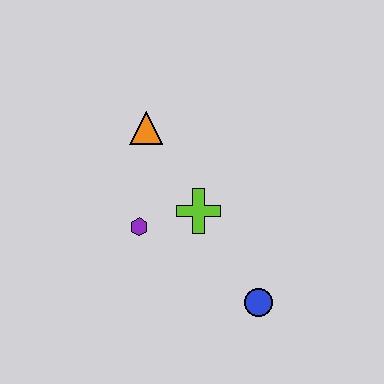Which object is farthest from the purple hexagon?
The blue circle is farthest from the purple hexagon.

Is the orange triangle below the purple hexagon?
No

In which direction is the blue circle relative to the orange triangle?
The blue circle is below the orange triangle.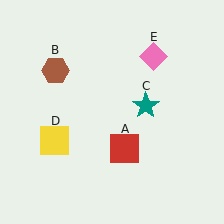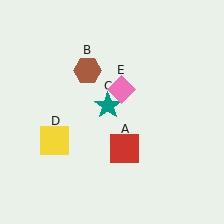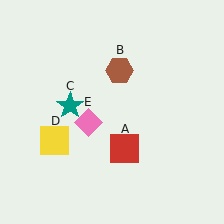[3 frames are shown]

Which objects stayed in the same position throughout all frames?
Red square (object A) and yellow square (object D) remained stationary.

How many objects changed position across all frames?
3 objects changed position: brown hexagon (object B), teal star (object C), pink diamond (object E).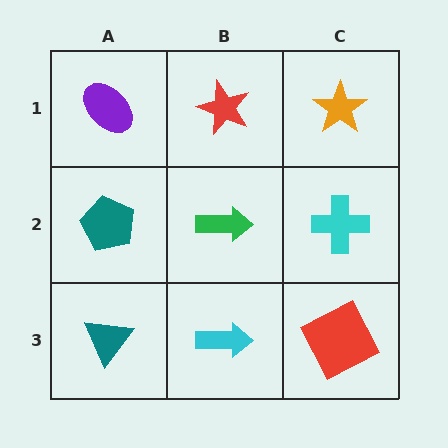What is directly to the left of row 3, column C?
A cyan arrow.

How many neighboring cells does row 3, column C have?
2.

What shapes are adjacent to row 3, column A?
A teal pentagon (row 2, column A), a cyan arrow (row 3, column B).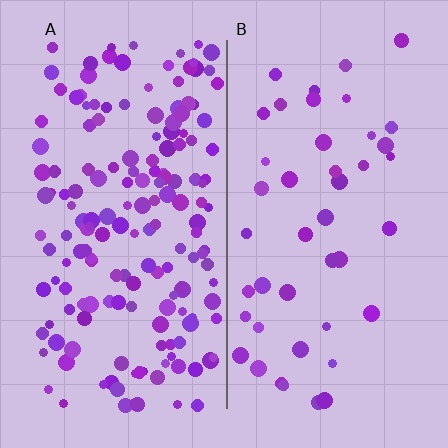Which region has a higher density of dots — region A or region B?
A (the left).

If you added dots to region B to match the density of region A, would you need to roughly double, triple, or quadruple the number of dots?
Approximately quadruple.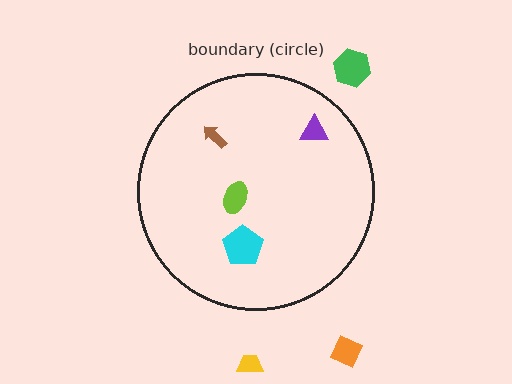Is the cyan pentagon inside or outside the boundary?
Inside.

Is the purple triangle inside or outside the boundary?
Inside.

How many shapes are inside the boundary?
4 inside, 3 outside.